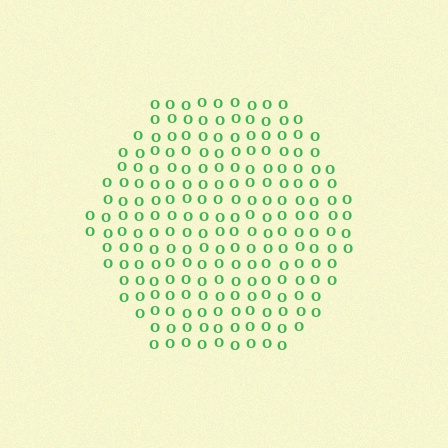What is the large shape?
The large shape is a hexagon.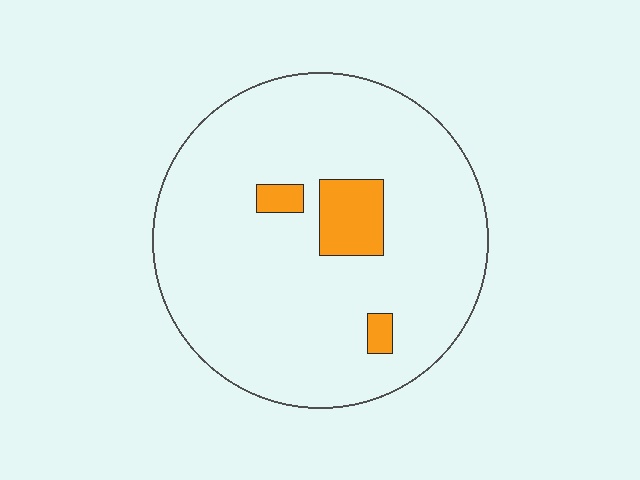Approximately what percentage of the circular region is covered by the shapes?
Approximately 10%.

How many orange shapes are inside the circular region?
3.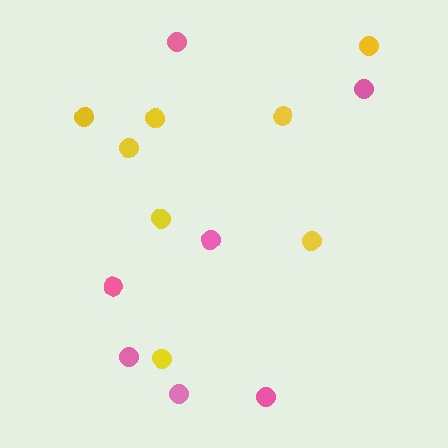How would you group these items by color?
There are 2 groups: one group of yellow circles (8) and one group of pink circles (7).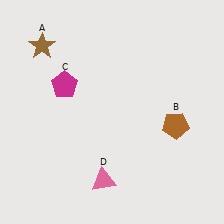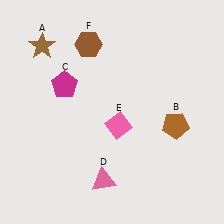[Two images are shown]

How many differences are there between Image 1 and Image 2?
There are 2 differences between the two images.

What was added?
A pink diamond (E), a brown hexagon (F) were added in Image 2.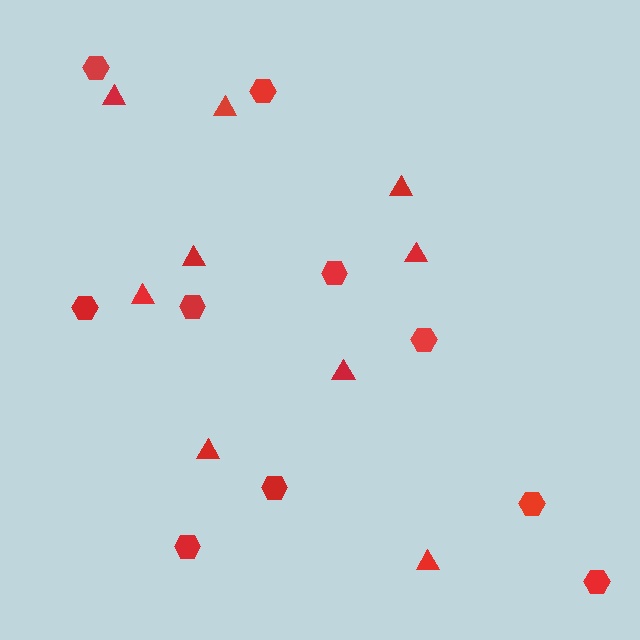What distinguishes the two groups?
There are 2 groups: one group of hexagons (10) and one group of triangles (9).